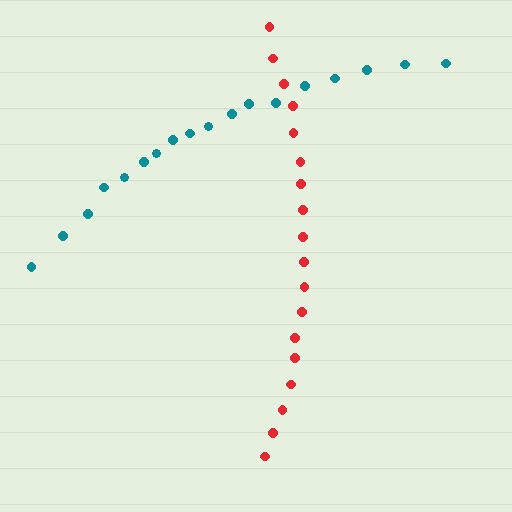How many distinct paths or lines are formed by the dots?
There are 2 distinct paths.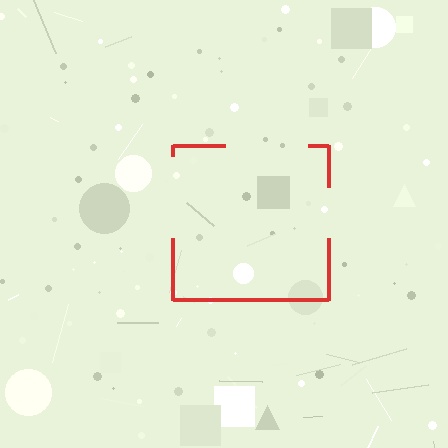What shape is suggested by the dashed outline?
The dashed outline suggests a square.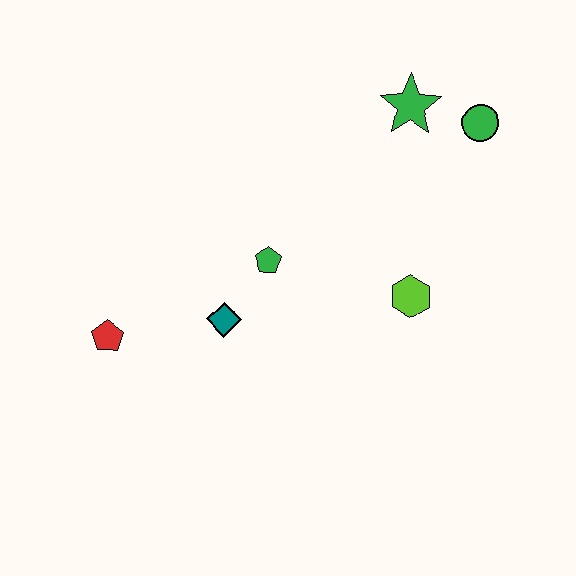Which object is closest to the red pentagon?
The teal diamond is closest to the red pentagon.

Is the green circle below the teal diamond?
No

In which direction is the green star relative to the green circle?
The green star is to the left of the green circle.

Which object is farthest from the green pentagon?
The green circle is farthest from the green pentagon.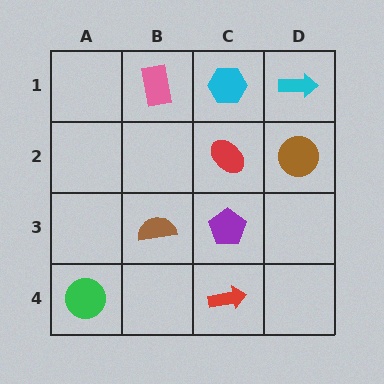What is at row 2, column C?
A red ellipse.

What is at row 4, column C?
A red arrow.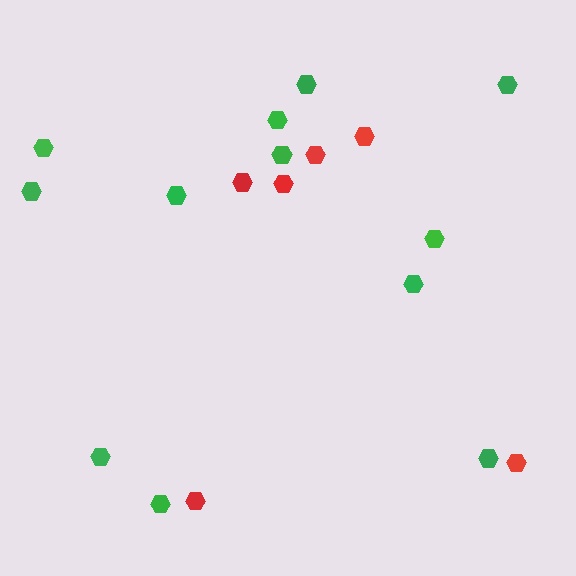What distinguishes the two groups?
There are 2 groups: one group of red hexagons (6) and one group of green hexagons (12).